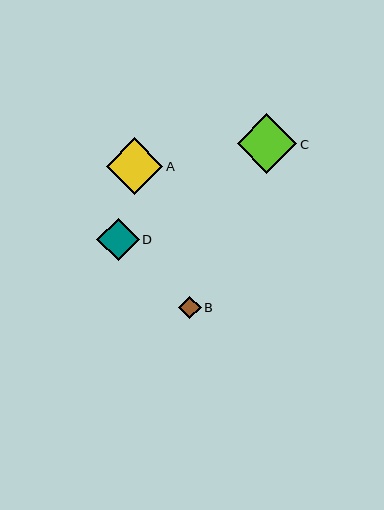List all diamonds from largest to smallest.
From largest to smallest: C, A, D, B.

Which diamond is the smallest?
Diamond B is the smallest with a size of approximately 22 pixels.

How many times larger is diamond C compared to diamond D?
Diamond C is approximately 1.4 times the size of diamond D.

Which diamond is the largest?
Diamond C is the largest with a size of approximately 60 pixels.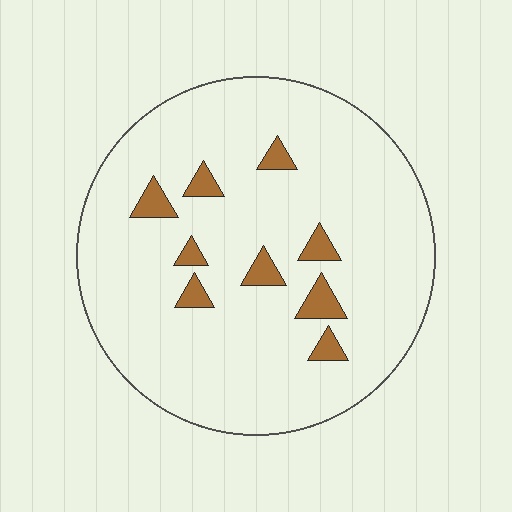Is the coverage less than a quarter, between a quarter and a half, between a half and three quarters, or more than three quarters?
Less than a quarter.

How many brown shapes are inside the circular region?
9.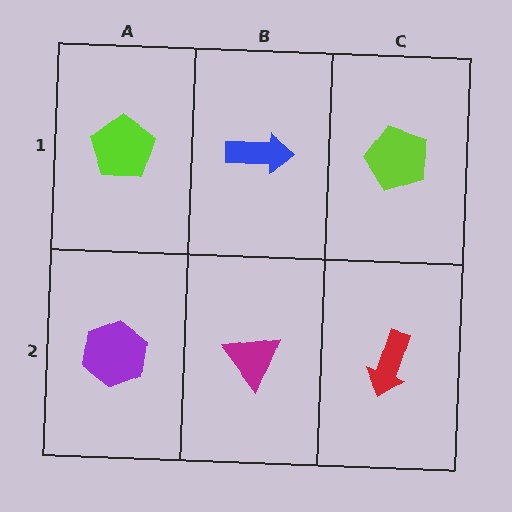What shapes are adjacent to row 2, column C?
A lime pentagon (row 1, column C), a magenta triangle (row 2, column B).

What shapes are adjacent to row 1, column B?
A magenta triangle (row 2, column B), a lime pentagon (row 1, column A), a lime pentagon (row 1, column C).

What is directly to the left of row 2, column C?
A magenta triangle.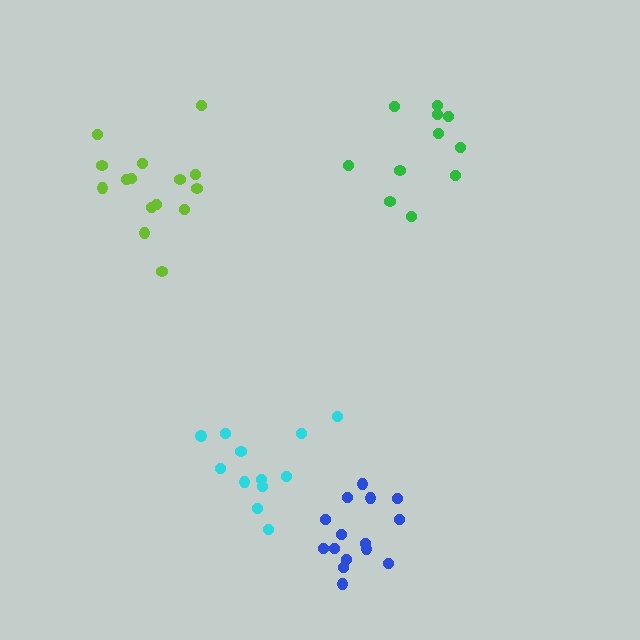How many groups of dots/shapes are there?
There are 4 groups.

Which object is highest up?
The green cluster is topmost.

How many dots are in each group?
Group 1: 15 dots, Group 2: 12 dots, Group 3: 11 dots, Group 4: 15 dots (53 total).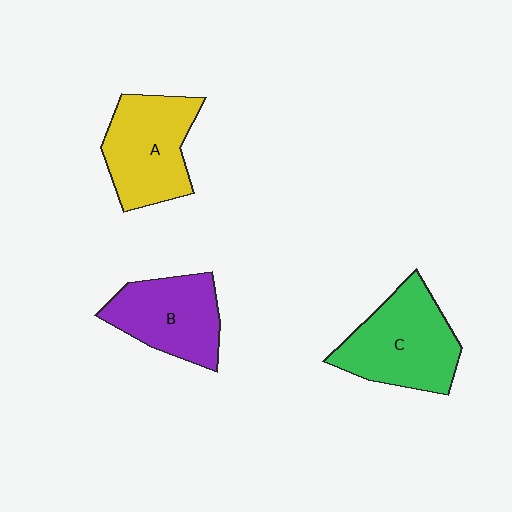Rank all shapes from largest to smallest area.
From largest to smallest: C (green), A (yellow), B (purple).